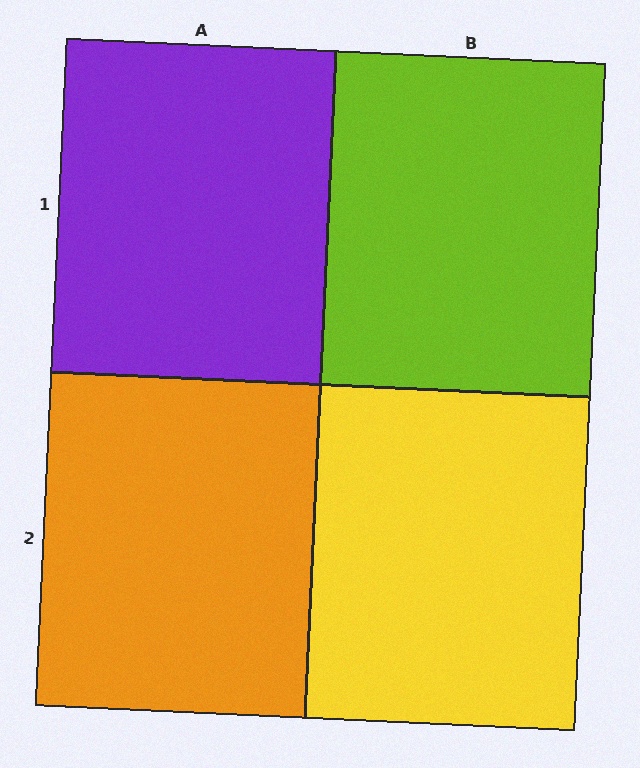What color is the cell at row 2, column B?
Yellow.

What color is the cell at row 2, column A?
Orange.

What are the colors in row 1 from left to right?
Purple, lime.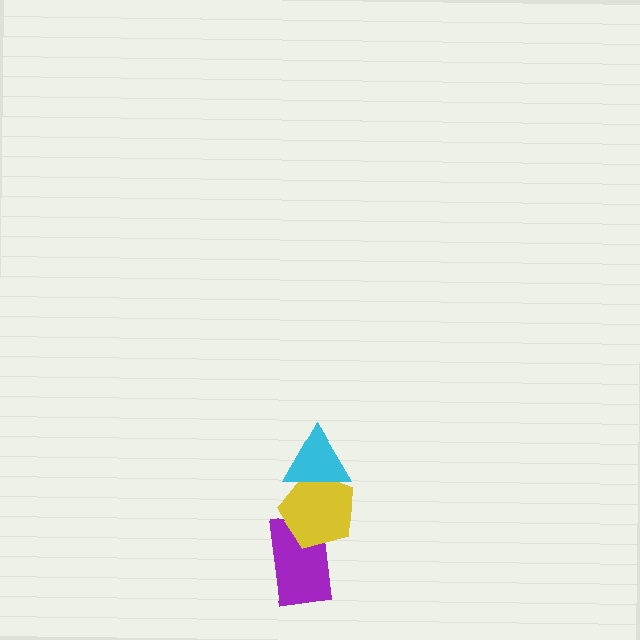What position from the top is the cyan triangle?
The cyan triangle is 1st from the top.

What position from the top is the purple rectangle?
The purple rectangle is 3rd from the top.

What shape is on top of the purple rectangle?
The yellow pentagon is on top of the purple rectangle.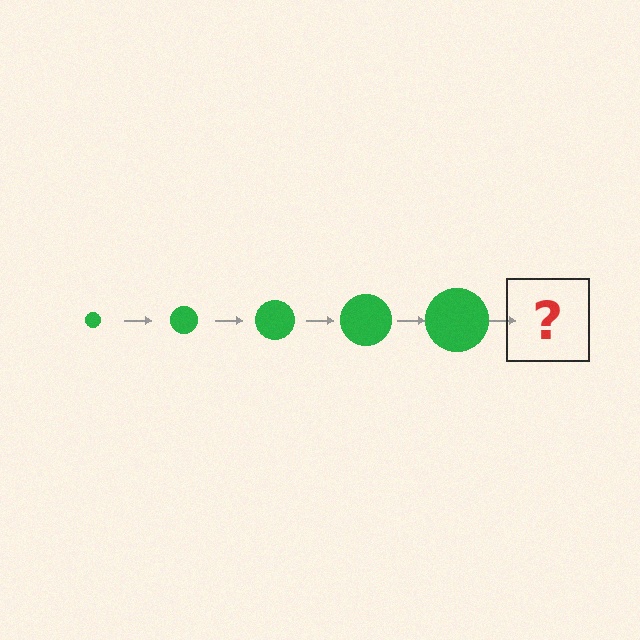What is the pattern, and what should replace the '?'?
The pattern is that the circle gets progressively larger each step. The '?' should be a green circle, larger than the previous one.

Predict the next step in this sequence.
The next step is a green circle, larger than the previous one.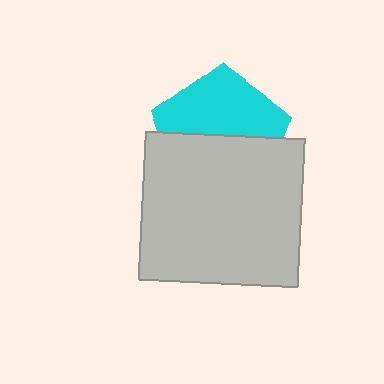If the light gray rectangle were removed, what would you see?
You would see the complete cyan pentagon.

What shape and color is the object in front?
The object in front is a light gray rectangle.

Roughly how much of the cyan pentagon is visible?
About half of it is visible (roughly 49%).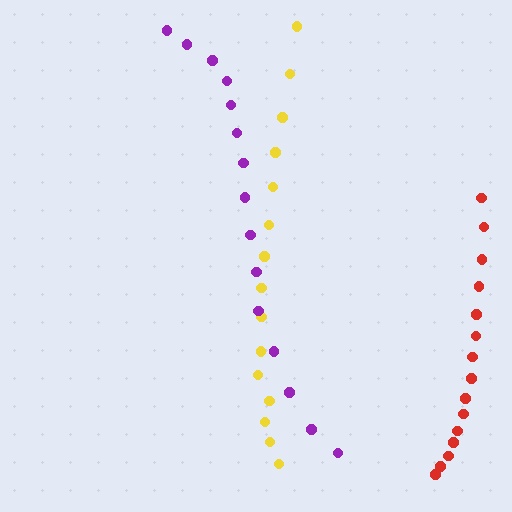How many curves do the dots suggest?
There are 3 distinct paths.